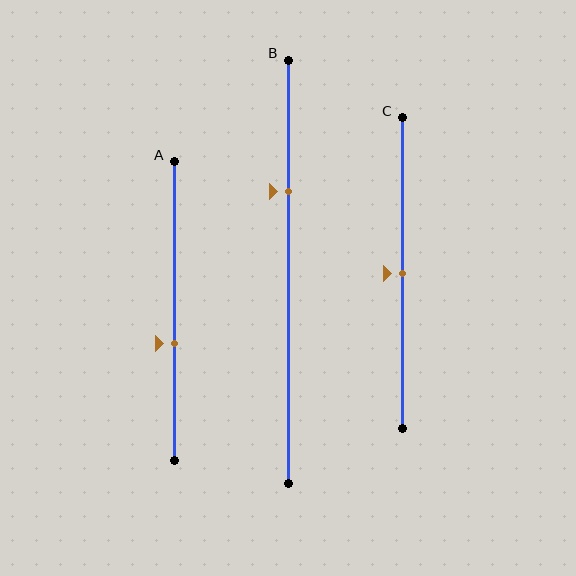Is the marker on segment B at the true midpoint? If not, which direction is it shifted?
No, the marker on segment B is shifted upward by about 19% of the segment length.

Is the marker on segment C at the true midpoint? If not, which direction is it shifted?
Yes, the marker on segment C is at the true midpoint.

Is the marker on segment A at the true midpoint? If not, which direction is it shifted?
No, the marker on segment A is shifted downward by about 11% of the segment length.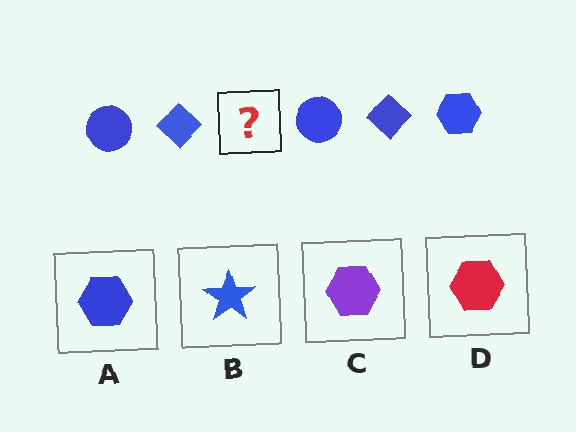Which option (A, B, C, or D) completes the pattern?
A.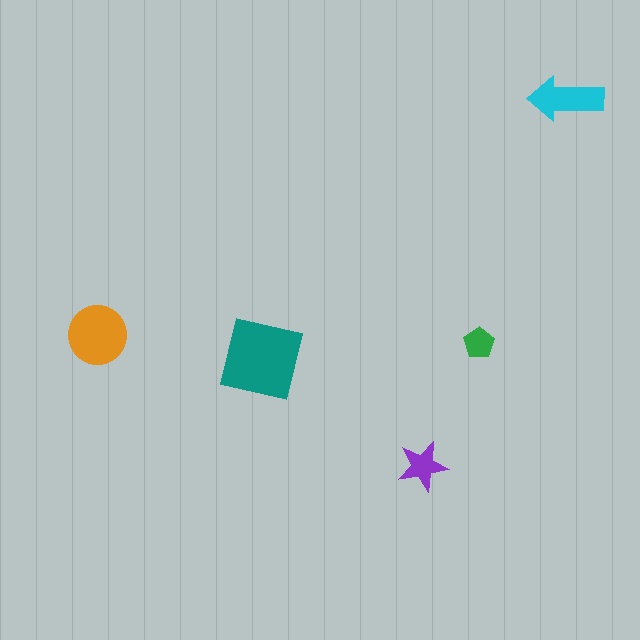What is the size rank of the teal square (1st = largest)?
1st.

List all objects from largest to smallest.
The teal square, the orange circle, the cyan arrow, the purple star, the green pentagon.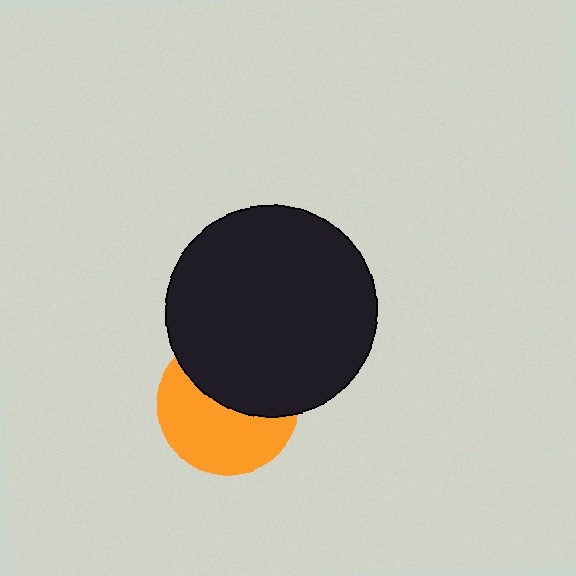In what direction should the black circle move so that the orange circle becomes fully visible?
The black circle should move up. That is the shortest direction to clear the overlap and leave the orange circle fully visible.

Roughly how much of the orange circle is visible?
About half of it is visible (roughly 54%).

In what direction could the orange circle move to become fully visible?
The orange circle could move down. That would shift it out from behind the black circle entirely.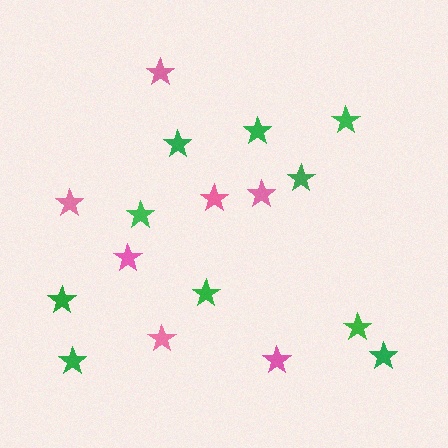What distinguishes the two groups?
There are 2 groups: one group of pink stars (7) and one group of green stars (10).